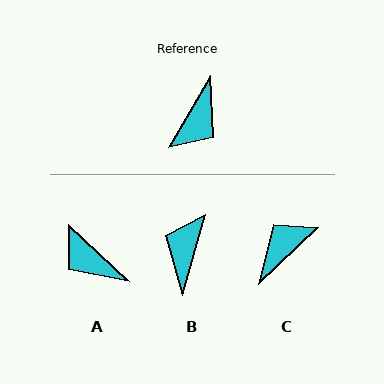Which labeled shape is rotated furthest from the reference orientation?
B, about 166 degrees away.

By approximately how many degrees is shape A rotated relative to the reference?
Approximately 103 degrees clockwise.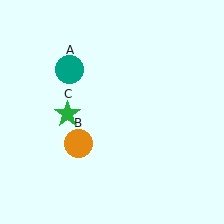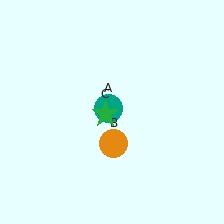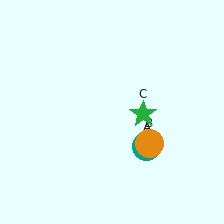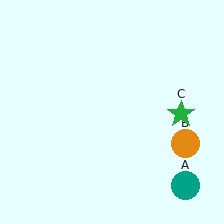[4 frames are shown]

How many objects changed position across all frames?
3 objects changed position: teal circle (object A), orange circle (object B), green star (object C).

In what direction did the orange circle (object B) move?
The orange circle (object B) moved right.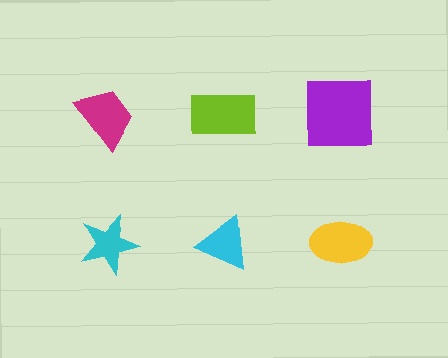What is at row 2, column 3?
A yellow ellipse.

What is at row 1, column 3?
A purple square.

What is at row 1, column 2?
A lime rectangle.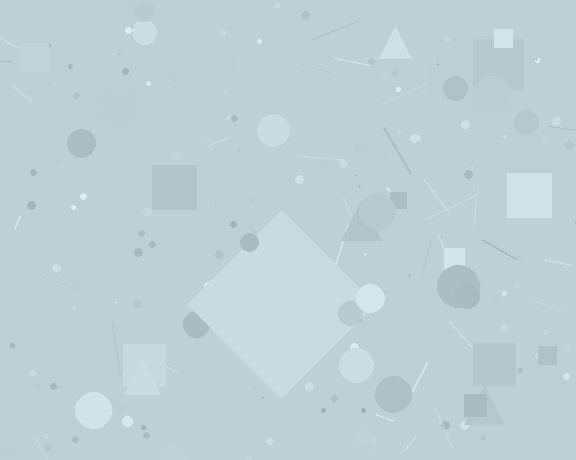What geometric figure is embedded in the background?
A diamond is embedded in the background.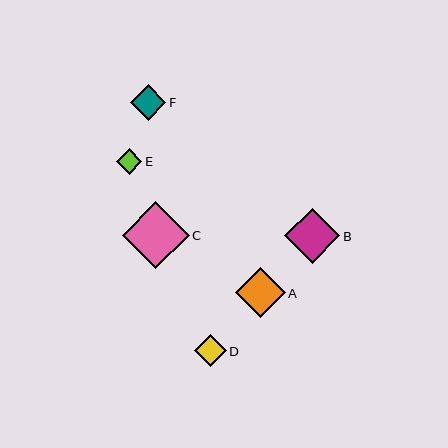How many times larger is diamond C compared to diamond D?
Diamond C is approximately 2.1 times the size of diamond D.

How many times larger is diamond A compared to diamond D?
Diamond A is approximately 1.6 times the size of diamond D.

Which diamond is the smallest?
Diamond E is the smallest with a size of approximately 26 pixels.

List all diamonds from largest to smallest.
From largest to smallest: C, B, A, F, D, E.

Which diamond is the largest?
Diamond C is the largest with a size of approximately 67 pixels.